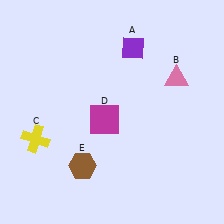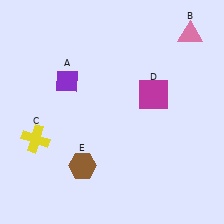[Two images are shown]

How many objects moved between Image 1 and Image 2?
3 objects moved between the two images.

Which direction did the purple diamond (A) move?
The purple diamond (A) moved left.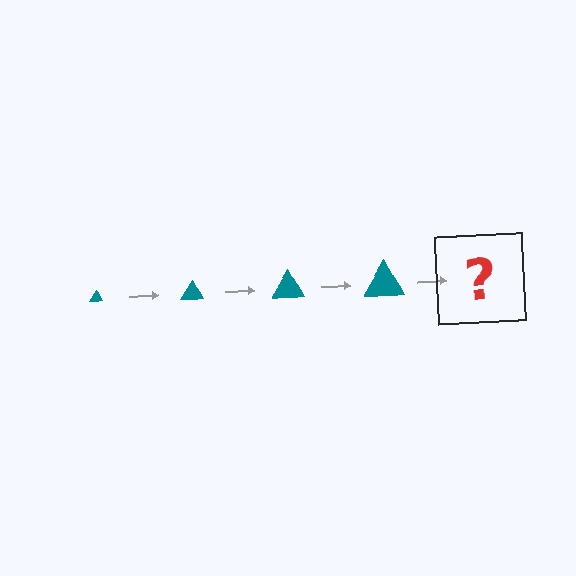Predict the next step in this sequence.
The next step is a teal triangle, larger than the previous one.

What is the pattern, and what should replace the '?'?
The pattern is that the triangle gets progressively larger each step. The '?' should be a teal triangle, larger than the previous one.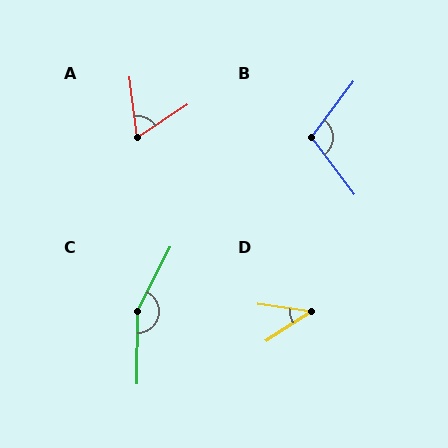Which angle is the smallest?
D, at approximately 41 degrees.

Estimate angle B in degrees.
Approximately 106 degrees.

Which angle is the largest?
C, at approximately 153 degrees.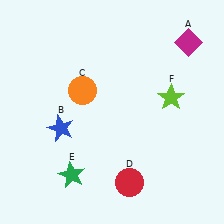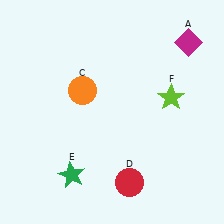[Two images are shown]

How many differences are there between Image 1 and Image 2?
There is 1 difference between the two images.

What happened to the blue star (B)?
The blue star (B) was removed in Image 2. It was in the bottom-left area of Image 1.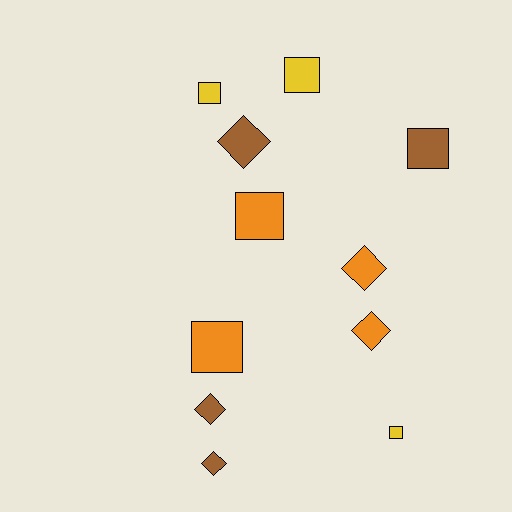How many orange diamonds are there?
There are 2 orange diamonds.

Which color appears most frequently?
Brown, with 4 objects.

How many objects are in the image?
There are 11 objects.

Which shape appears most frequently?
Square, with 6 objects.